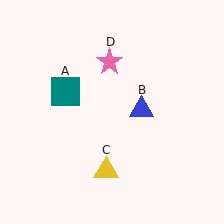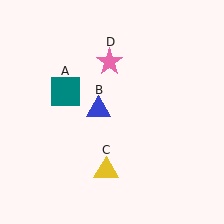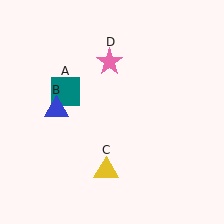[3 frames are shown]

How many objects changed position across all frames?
1 object changed position: blue triangle (object B).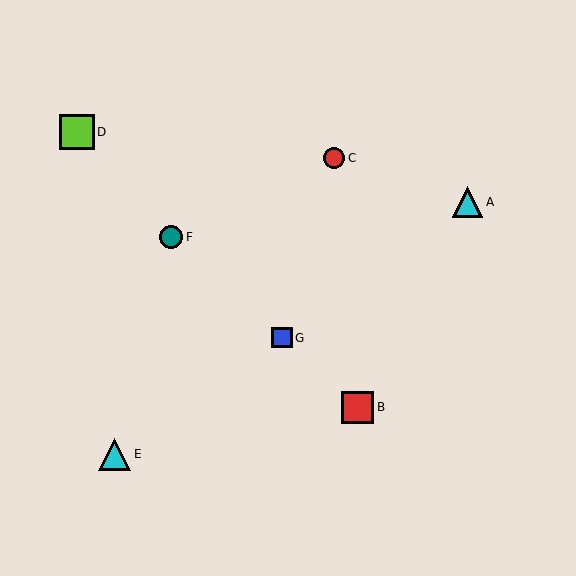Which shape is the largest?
The lime square (labeled D) is the largest.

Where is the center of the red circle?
The center of the red circle is at (334, 158).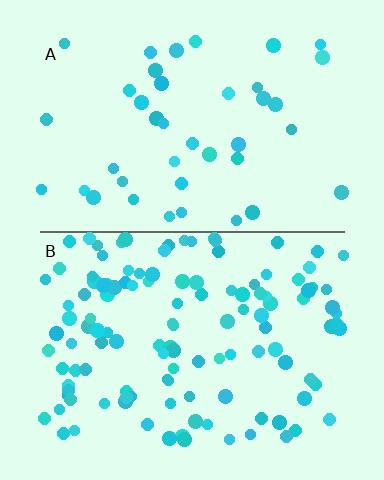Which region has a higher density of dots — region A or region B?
B (the bottom).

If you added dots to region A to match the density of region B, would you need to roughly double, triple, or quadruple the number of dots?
Approximately triple.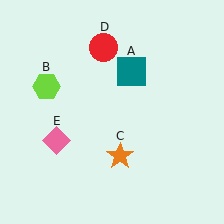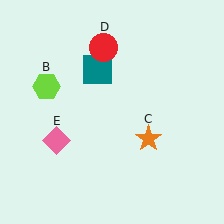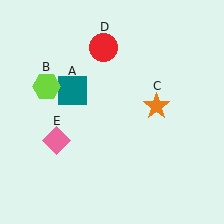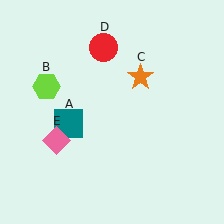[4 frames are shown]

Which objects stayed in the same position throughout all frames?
Lime hexagon (object B) and red circle (object D) and pink diamond (object E) remained stationary.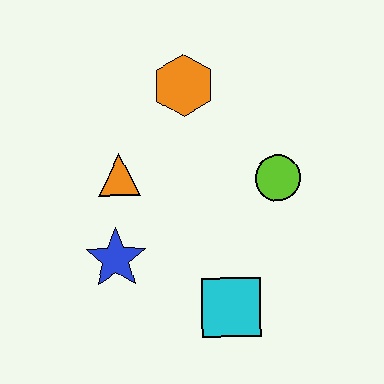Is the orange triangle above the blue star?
Yes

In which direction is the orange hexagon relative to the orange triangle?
The orange hexagon is above the orange triangle.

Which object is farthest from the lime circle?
The blue star is farthest from the lime circle.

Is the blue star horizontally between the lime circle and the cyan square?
No